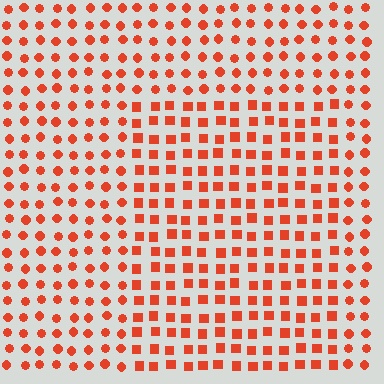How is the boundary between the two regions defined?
The boundary is defined by a change in element shape: squares inside vs. circles outside. All elements share the same color and spacing.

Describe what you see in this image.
The image is filled with small red elements arranged in a uniform grid. A rectangle-shaped region contains squares, while the surrounding area contains circles. The boundary is defined purely by the change in element shape.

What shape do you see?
I see a rectangle.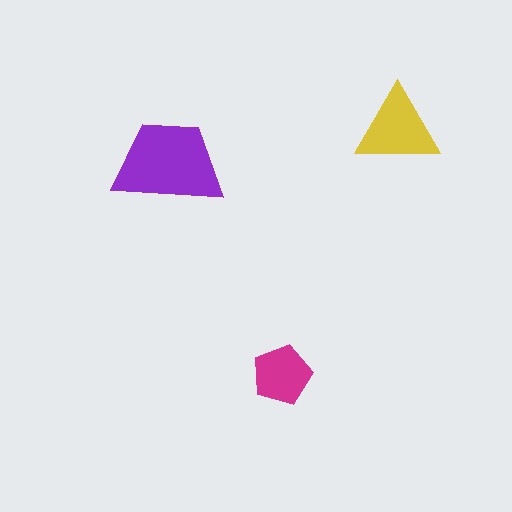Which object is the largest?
The purple trapezoid.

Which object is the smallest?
The magenta pentagon.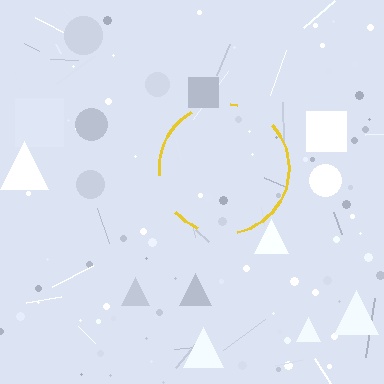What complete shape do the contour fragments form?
The contour fragments form a circle.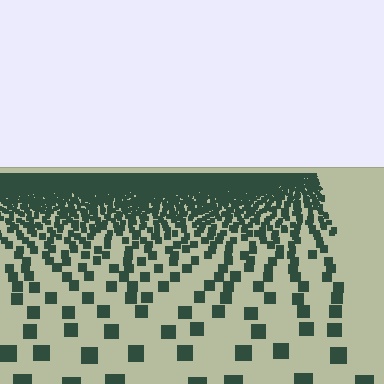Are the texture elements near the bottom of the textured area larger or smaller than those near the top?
Larger. Near the bottom, elements are closer to the viewer and appear at a bigger on-screen size.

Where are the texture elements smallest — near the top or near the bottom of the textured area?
Near the top.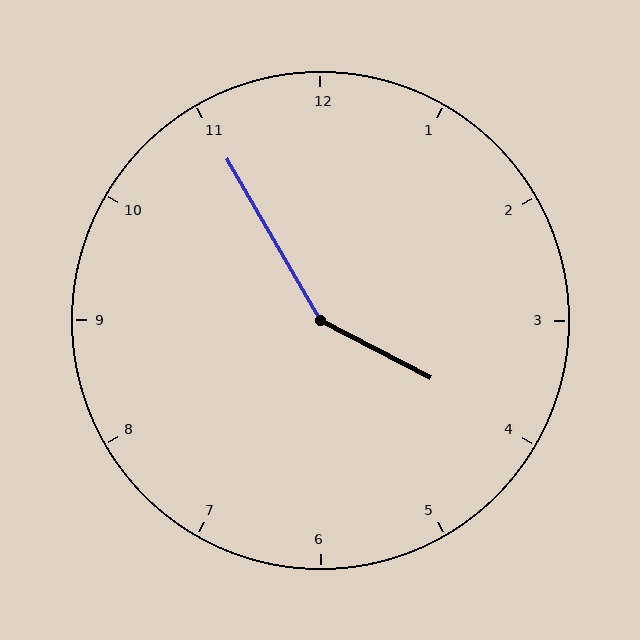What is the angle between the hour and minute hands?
Approximately 148 degrees.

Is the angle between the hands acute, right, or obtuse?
It is obtuse.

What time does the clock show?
3:55.